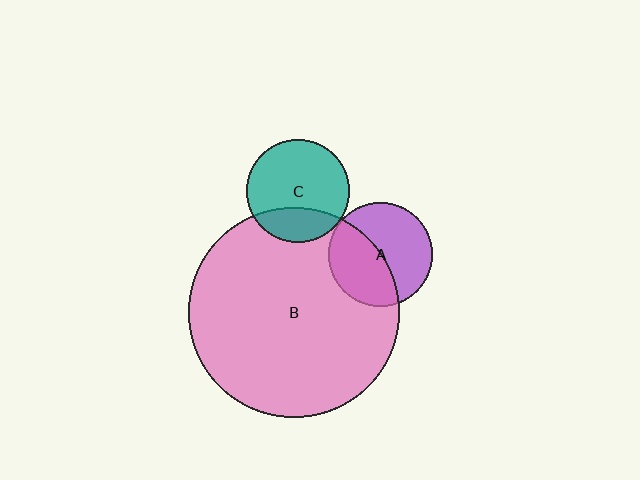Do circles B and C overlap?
Yes.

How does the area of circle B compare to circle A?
Approximately 4.1 times.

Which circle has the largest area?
Circle B (pink).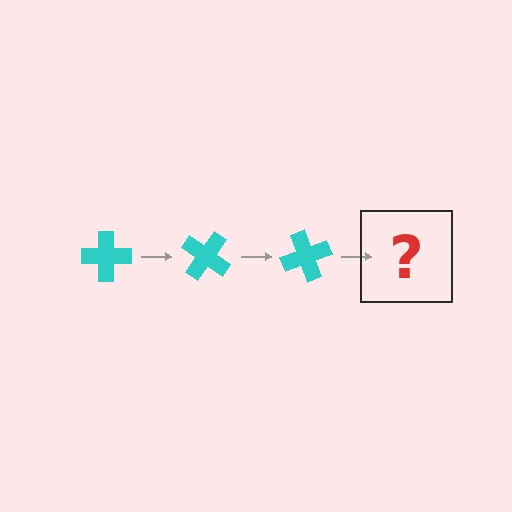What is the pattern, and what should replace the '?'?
The pattern is that the cross rotates 35 degrees each step. The '?' should be a cyan cross rotated 105 degrees.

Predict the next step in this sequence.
The next step is a cyan cross rotated 105 degrees.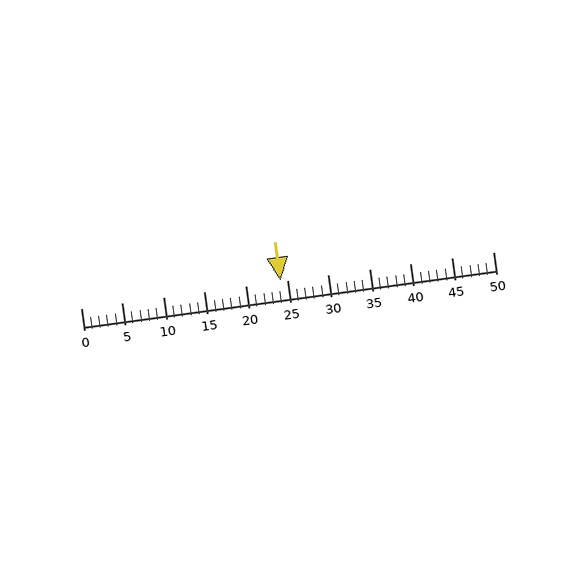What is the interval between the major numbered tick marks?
The major tick marks are spaced 5 units apart.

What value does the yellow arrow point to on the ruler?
The yellow arrow points to approximately 24.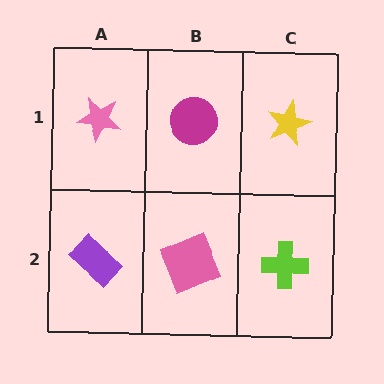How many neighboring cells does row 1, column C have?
2.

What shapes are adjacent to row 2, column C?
A yellow star (row 1, column C), a pink square (row 2, column B).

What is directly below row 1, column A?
A purple rectangle.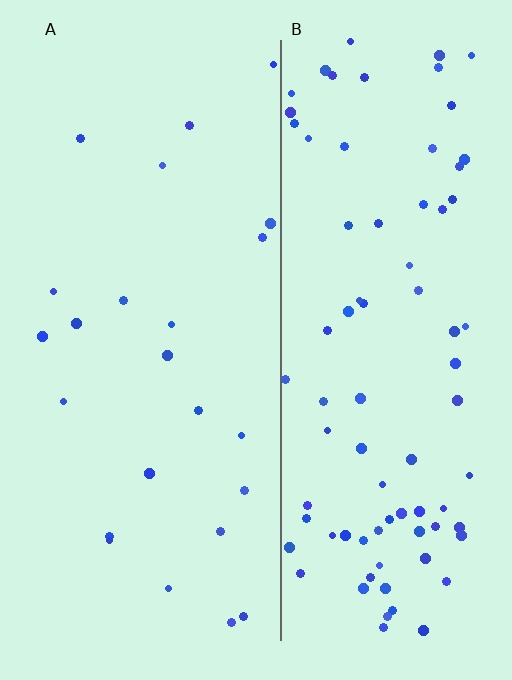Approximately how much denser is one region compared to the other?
Approximately 3.6× — region B over region A.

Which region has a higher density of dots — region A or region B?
B (the right).